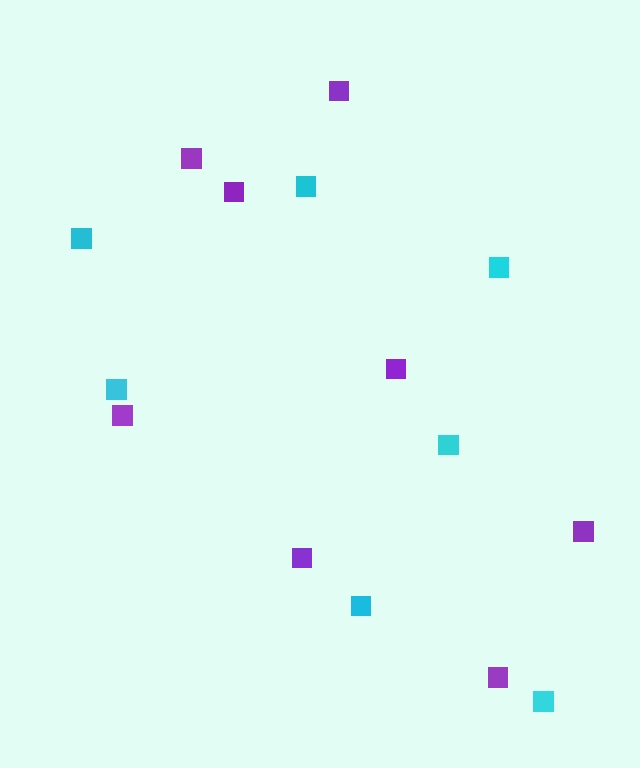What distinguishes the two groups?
There are 2 groups: one group of purple squares (8) and one group of cyan squares (7).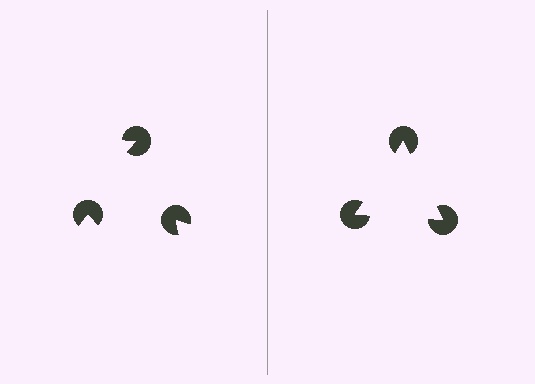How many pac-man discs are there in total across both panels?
6 — 3 on each side.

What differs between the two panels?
The pac-man discs are positioned identically on both sides; only the wedge orientations differ. On the right they align to a triangle; on the left they are misaligned.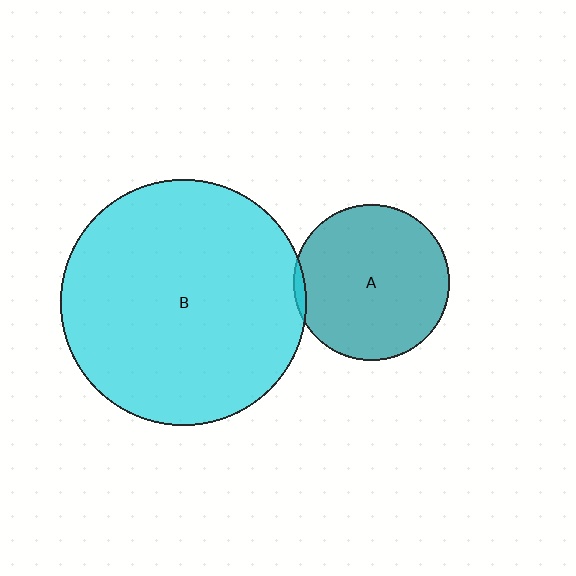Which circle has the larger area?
Circle B (cyan).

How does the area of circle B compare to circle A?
Approximately 2.5 times.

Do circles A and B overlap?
Yes.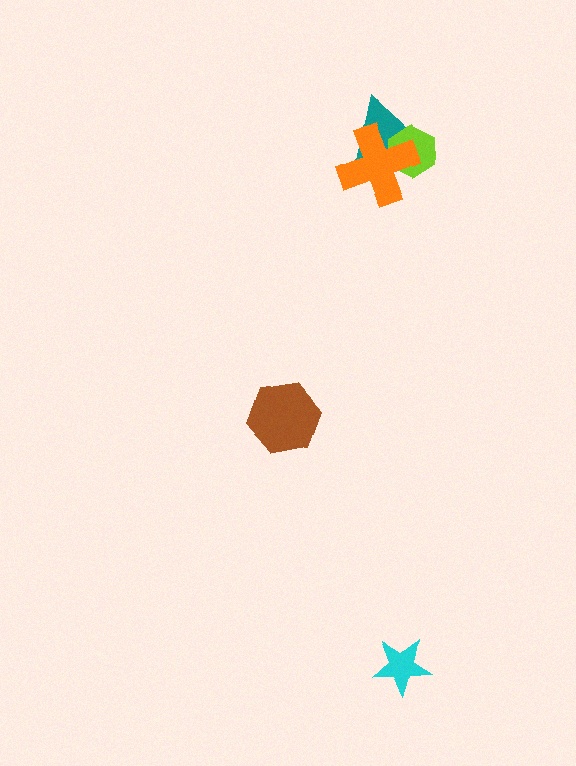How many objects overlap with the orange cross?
2 objects overlap with the orange cross.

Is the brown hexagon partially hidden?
No, no other shape covers it.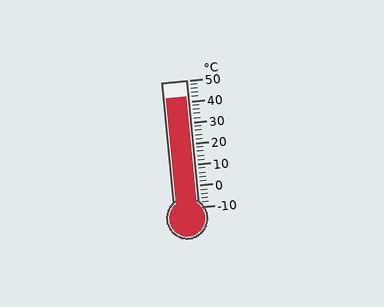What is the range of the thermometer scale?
The thermometer scale ranges from -10°C to 50°C.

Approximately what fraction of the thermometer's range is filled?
The thermometer is filled to approximately 85% of its range.